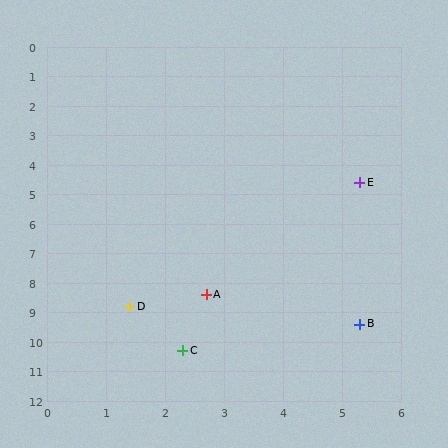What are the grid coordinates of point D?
Point D is at approximately (1.4, 8.8).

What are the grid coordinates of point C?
Point C is at approximately (2.3, 10.3).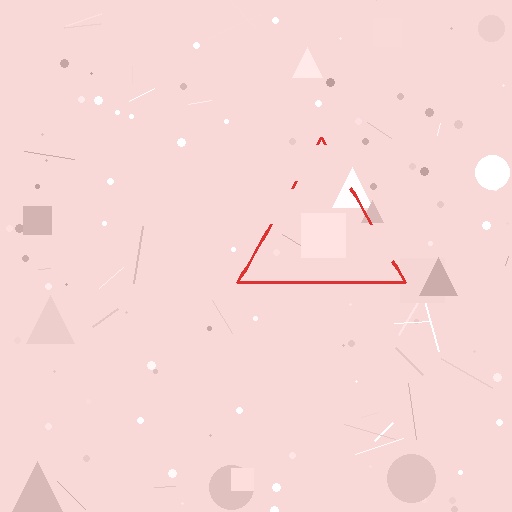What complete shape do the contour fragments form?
The contour fragments form a triangle.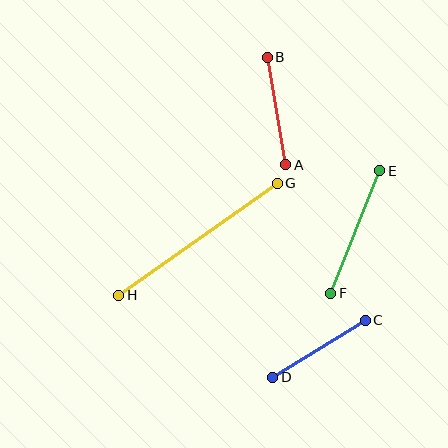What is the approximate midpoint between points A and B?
The midpoint is at approximately (277, 111) pixels.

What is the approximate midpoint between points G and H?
The midpoint is at approximately (198, 239) pixels.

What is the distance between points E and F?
The distance is approximately 132 pixels.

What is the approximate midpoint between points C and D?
The midpoint is at approximately (319, 349) pixels.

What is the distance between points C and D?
The distance is approximately 109 pixels.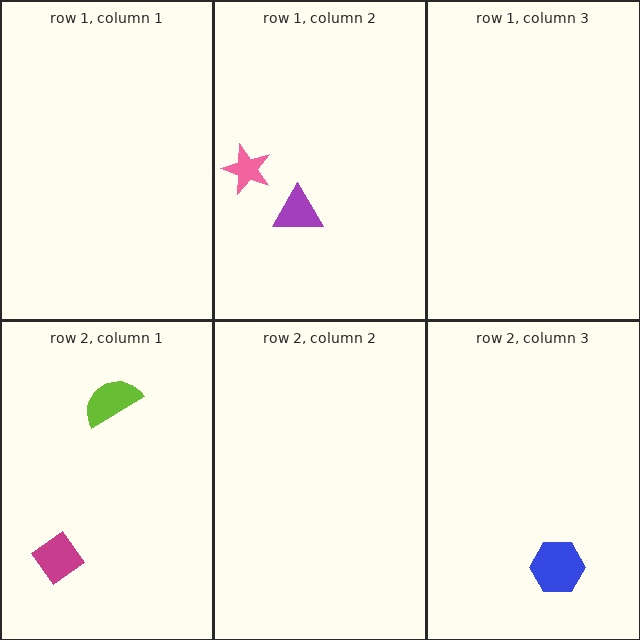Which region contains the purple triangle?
The row 1, column 2 region.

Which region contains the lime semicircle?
The row 2, column 1 region.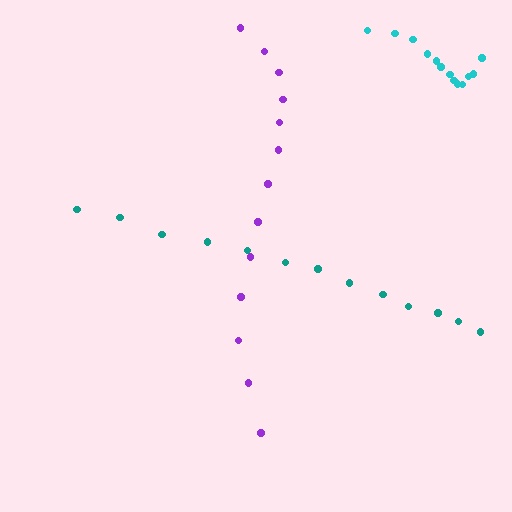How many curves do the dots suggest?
There are 3 distinct paths.